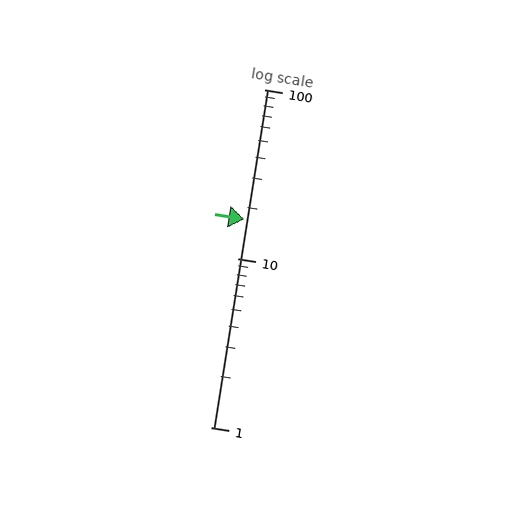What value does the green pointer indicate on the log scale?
The pointer indicates approximately 17.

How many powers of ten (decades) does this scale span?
The scale spans 2 decades, from 1 to 100.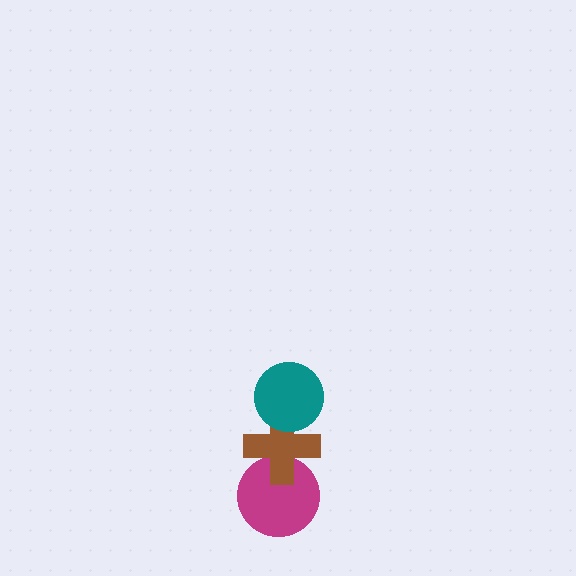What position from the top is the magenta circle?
The magenta circle is 3rd from the top.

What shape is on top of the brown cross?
The teal circle is on top of the brown cross.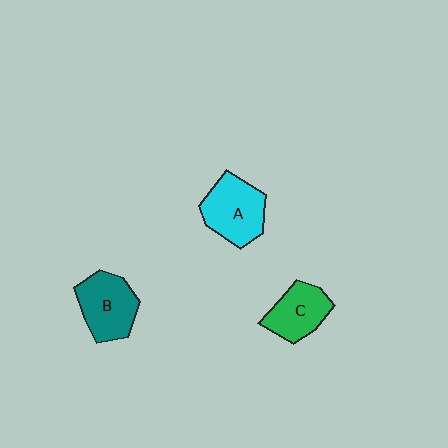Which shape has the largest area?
Shape A (cyan).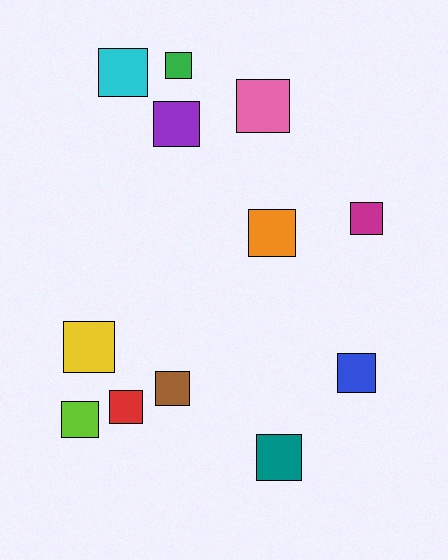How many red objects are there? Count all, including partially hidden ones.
There is 1 red object.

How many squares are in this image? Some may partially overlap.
There are 12 squares.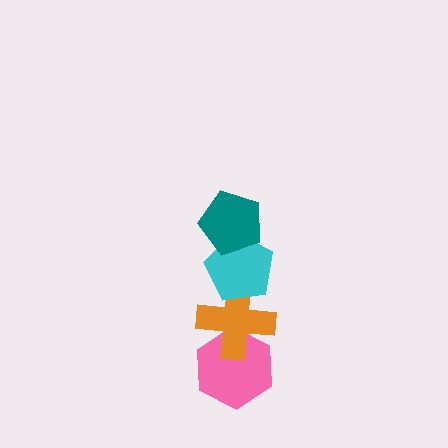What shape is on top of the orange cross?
The cyan pentagon is on top of the orange cross.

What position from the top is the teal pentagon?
The teal pentagon is 1st from the top.